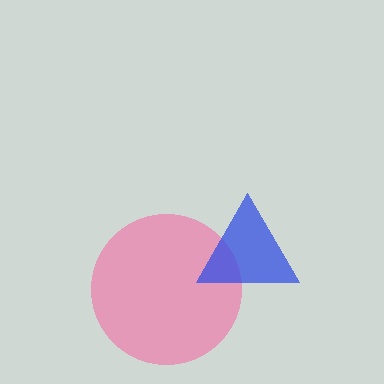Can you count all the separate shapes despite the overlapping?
Yes, there are 2 separate shapes.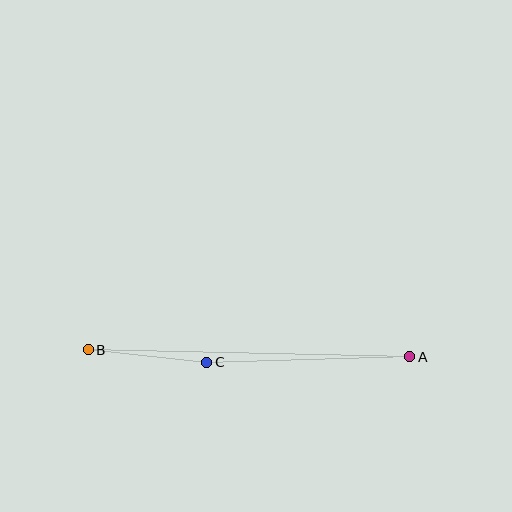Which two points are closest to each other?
Points B and C are closest to each other.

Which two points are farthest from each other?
Points A and B are farthest from each other.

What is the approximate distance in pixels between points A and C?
The distance between A and C is approximately 203 pixels.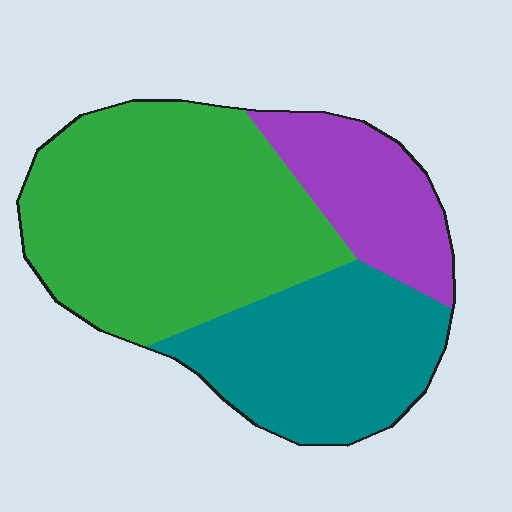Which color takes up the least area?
Purple, at roughly 20%.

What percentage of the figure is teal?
Teal takes up about one third (1/3) of the figure.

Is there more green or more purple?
Green.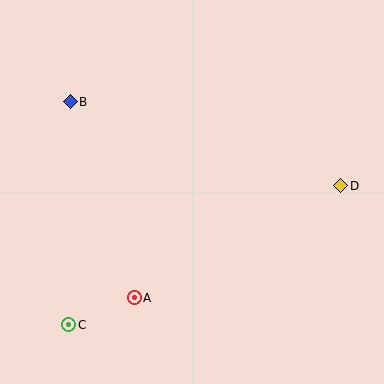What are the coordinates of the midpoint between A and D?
The midpoint between A and D is at (237, 242).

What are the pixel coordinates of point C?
Point C is at (69, 325).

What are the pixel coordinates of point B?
Point B is at (70, 102).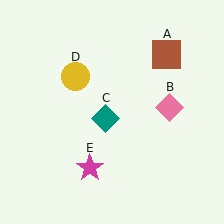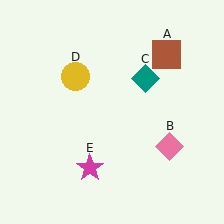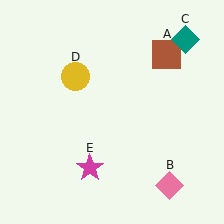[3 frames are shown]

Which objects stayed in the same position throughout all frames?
Brown square (object A) and yellow circle (object D) and magenta star (object E) remained stationary.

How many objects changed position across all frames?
2 objects changed position: pink diamond (object B), teal diamond (object C).